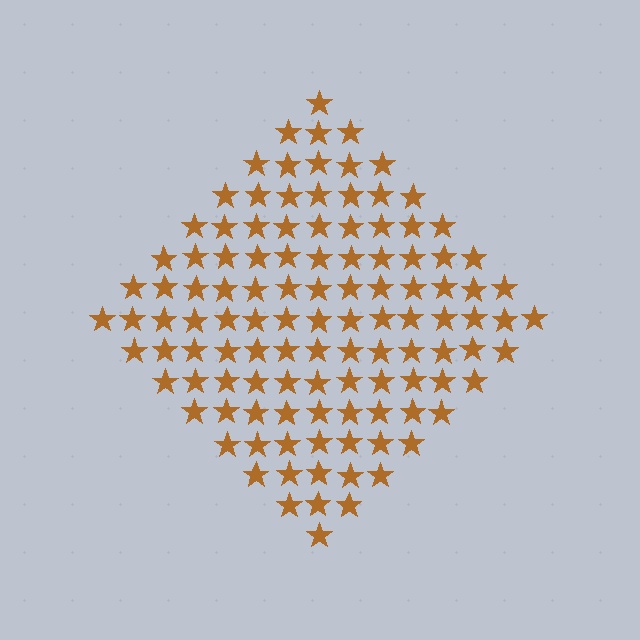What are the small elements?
The small elements are stars.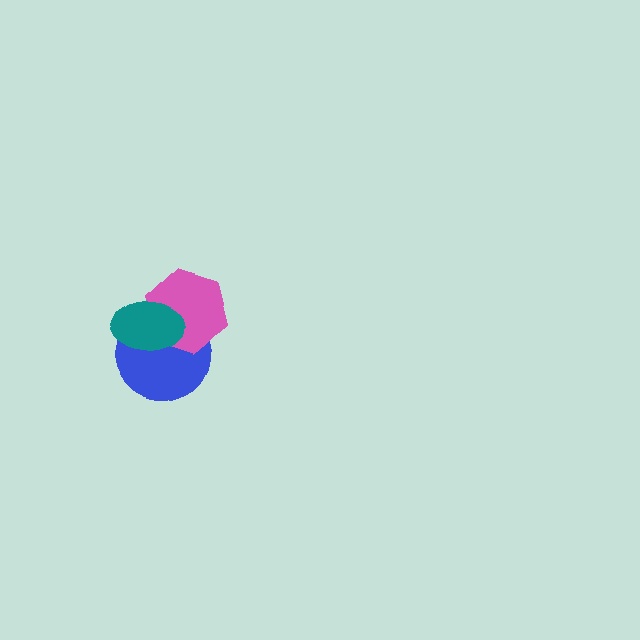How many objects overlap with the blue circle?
2 objects overlap with the blue circle.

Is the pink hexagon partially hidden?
Yes, it is partially covered by another shape.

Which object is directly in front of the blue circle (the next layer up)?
The pink hexagon is directly in front of the blue circle.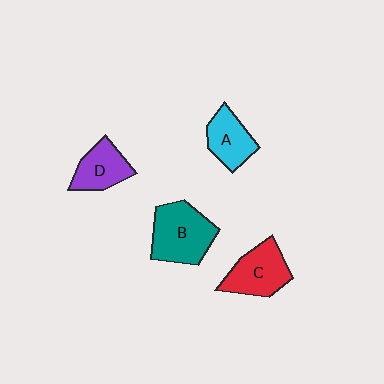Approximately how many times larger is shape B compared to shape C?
Approximately 1.2 times.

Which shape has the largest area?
Shape B (teal).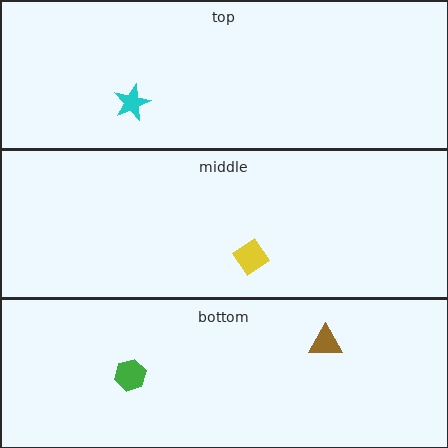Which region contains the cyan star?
The top region.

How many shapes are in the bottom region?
2.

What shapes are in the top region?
The cyan star.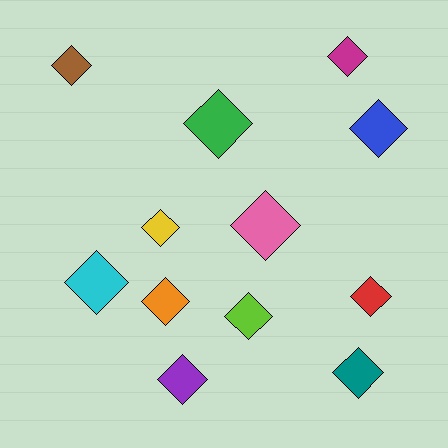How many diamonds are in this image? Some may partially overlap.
There are 12 diamonds.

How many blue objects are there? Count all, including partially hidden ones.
There is 1 blue object.